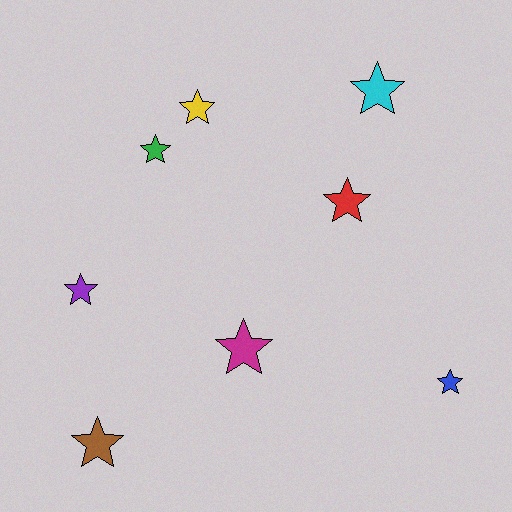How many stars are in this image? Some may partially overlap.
There are 8 stars.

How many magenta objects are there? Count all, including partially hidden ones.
There is 1 magenta object.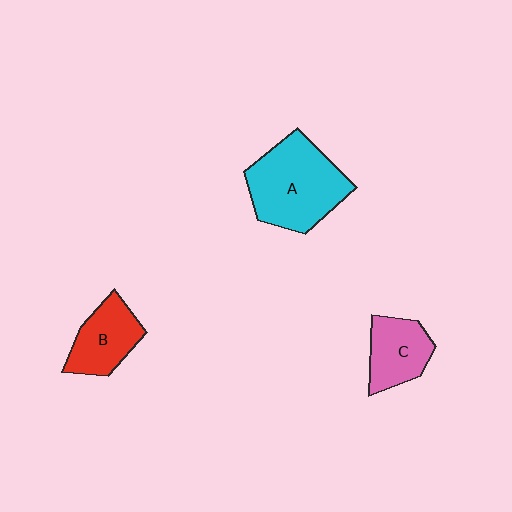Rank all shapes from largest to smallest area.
From largest to smallest: A (cyan), B (red), C (pink).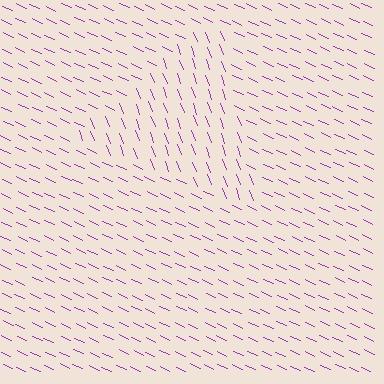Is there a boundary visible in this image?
Yes, there is a texture boundary formed by a change in line orientation.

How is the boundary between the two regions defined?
The boundary is defined purely by a change in line orientation (approximately 45 degrees difference). All lines are the same color and thickness.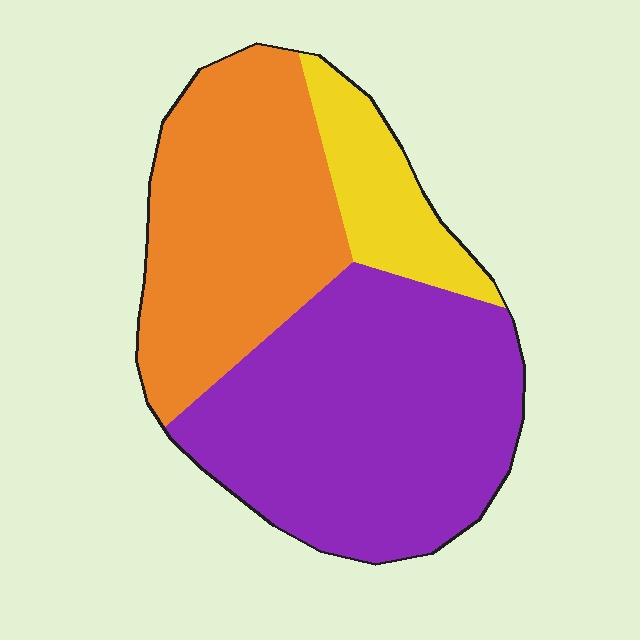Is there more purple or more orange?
Purple.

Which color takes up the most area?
Purple, at roughly 50%.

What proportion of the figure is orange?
Orange takes up about three eighths (3/8) of the figure.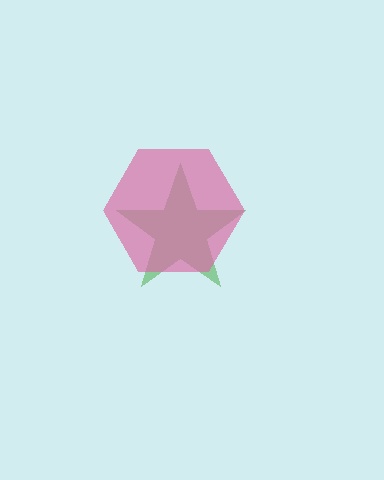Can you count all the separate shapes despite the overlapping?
Yes, there are 2 separate shapes.